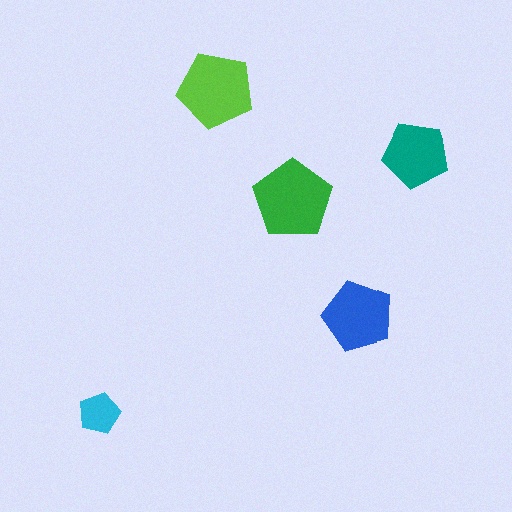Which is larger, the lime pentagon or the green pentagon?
The green one.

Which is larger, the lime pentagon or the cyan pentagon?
The lime one.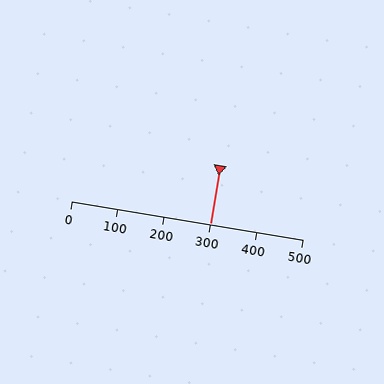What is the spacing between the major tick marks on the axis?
The major ticks are spaced 100 apart.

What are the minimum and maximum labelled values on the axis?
The axis runs from 0 to 500.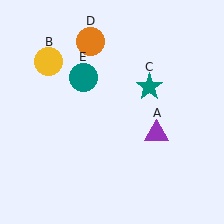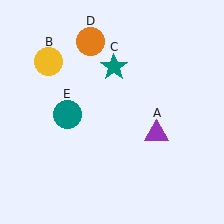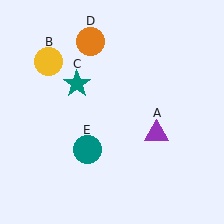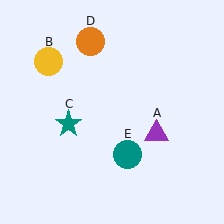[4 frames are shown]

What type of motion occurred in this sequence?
The teal star (object C), teal circle (object E) rotated counterclockwise around the center of the scene.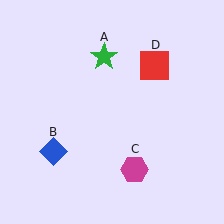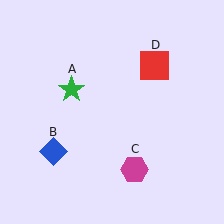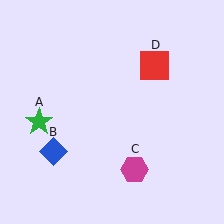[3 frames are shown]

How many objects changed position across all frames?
1 object changed position: green star (object A).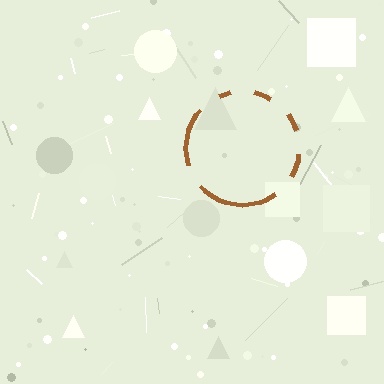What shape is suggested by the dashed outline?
The dashed outline suggests a circle.